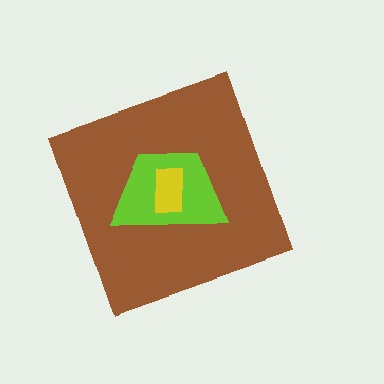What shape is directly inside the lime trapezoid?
The yellow rectangle.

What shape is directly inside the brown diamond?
The lime trapezoid.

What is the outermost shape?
The brown diamond.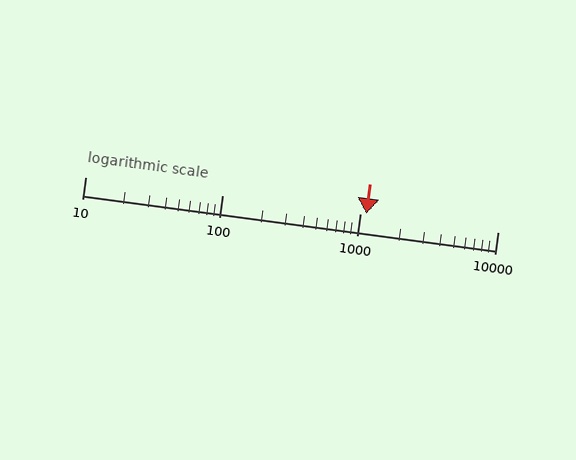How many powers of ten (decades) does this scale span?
The scale spans 3 decades, from 10 to 10000.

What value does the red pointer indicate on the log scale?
The pointer indicates approximately 1100.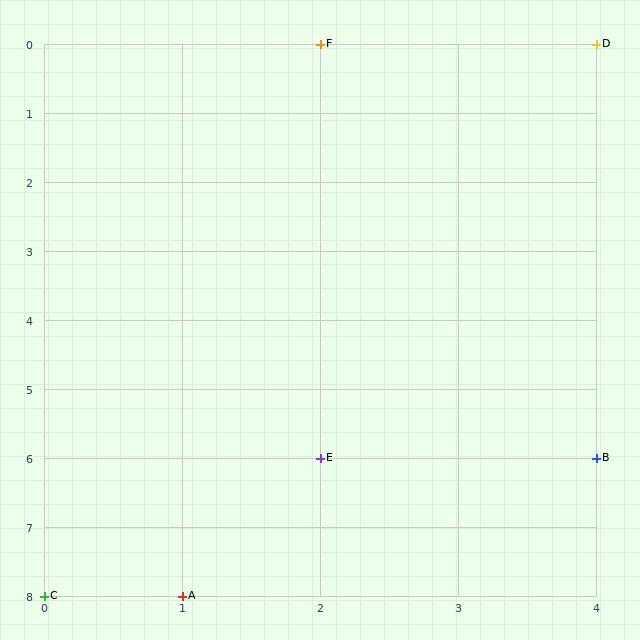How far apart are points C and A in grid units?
Points C and A are 1 column apart.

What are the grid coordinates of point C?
Point C is at grid coordinates (0, 8).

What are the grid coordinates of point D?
Point D is at grid coordinates (4, 0).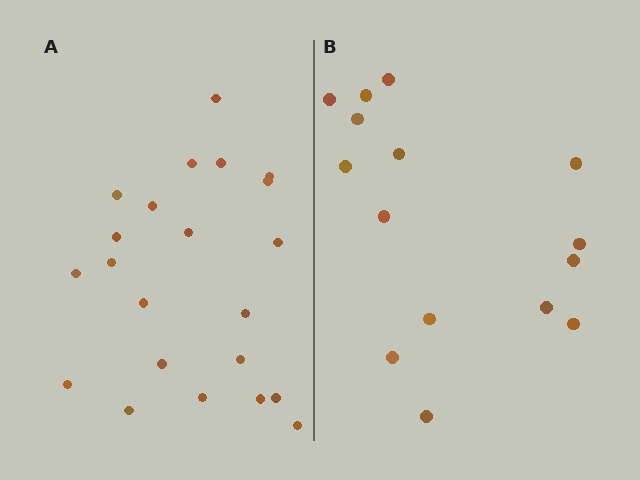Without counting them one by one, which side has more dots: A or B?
Region A (the left region) has more dots.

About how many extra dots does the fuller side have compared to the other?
Region A has roughly 8 or so more dots than region B.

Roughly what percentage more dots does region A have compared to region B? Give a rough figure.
About 45% more.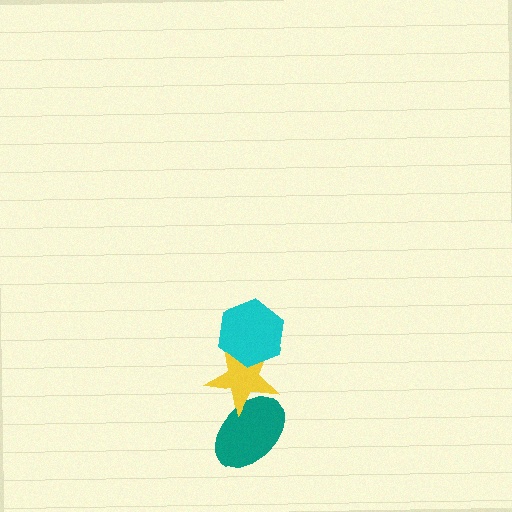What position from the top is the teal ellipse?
The teal ellipse is 3rd from the top.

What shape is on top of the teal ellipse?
The yellow star is on top of the teal ellipse.